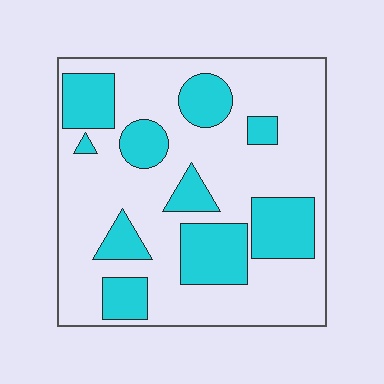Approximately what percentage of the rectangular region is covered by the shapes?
Approximately 30%.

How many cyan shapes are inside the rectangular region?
10.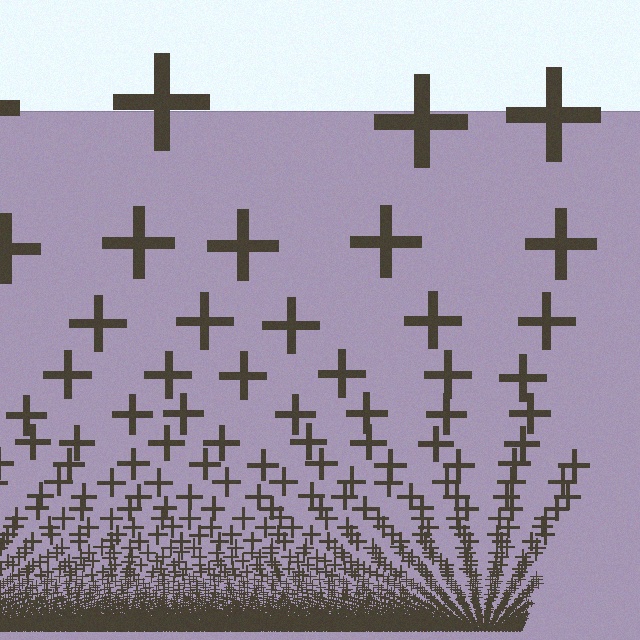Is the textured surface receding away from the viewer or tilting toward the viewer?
The surface appears to tilt toward the viewer. Texture elements get larger and sparser toward the top.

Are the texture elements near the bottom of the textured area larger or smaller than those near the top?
Smaller. The gradient is inverted — elements near the bottom are smaller and denser.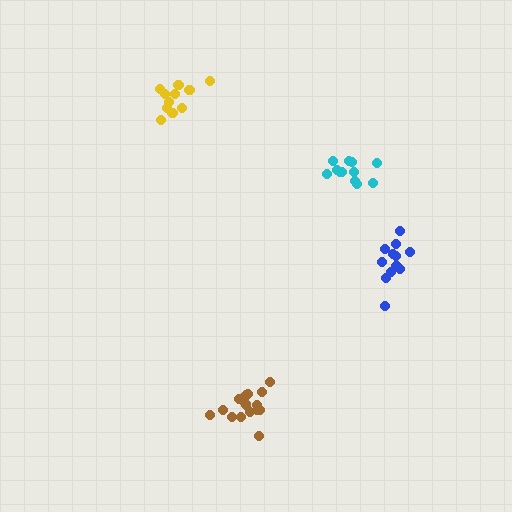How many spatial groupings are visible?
There are 4 spatial groupings.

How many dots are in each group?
Group 1: 11 dots, Group 2: 12 dots, Group 3: 12 dots, Group 4: 16 dots (51 total).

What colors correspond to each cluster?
The clusters are colored: yellow, cyan, blue, brown.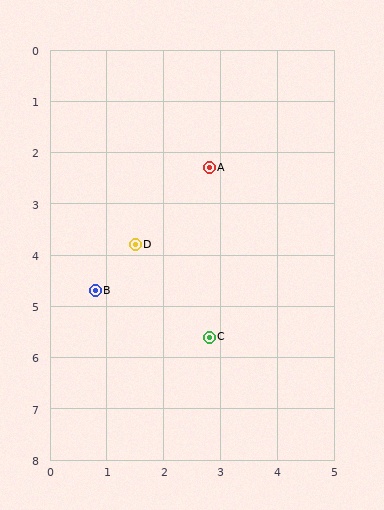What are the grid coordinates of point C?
Point C is at approximately (2.8, 5.6).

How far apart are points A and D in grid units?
Points A and D are about 2.0 grid units apart.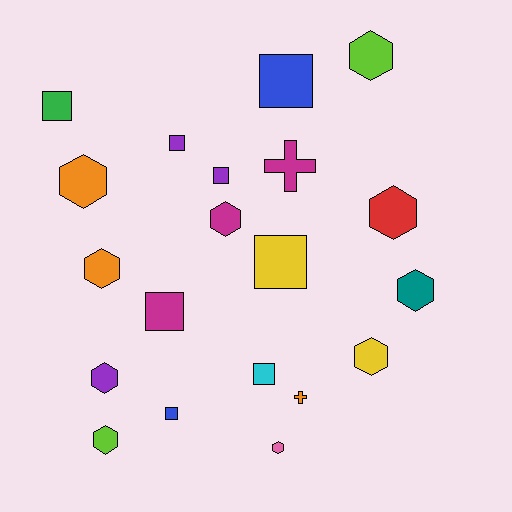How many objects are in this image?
There are 20 objects.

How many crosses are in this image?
There are 2 crosses.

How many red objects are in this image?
There is 1 red object.